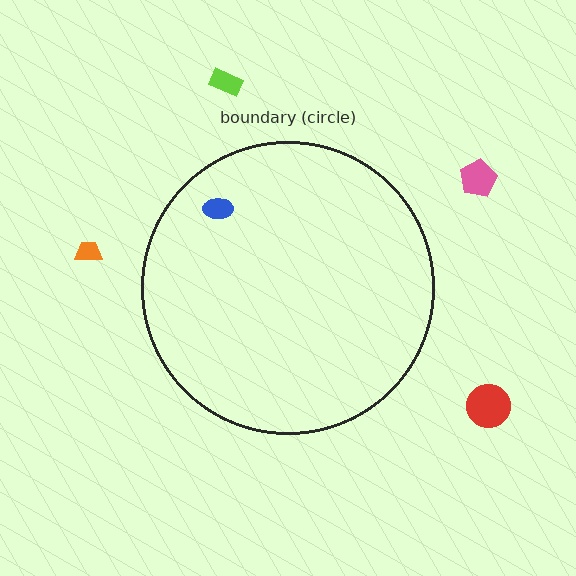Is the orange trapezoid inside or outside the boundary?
Outside.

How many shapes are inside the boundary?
1 inside, 4 outside.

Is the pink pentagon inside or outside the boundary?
Outside.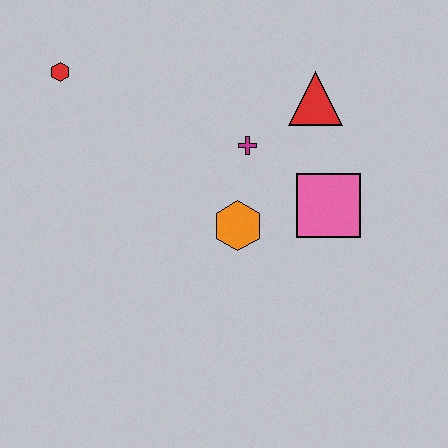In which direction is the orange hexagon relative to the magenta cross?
The orange hexagon is below the magenta cross.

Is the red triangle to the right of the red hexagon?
Yes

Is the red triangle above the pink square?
Yes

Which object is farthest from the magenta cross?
The red hexagon is farthest from the magenta cross.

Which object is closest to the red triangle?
The magenta cross is closest to the red triangle.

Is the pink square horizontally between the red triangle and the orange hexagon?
No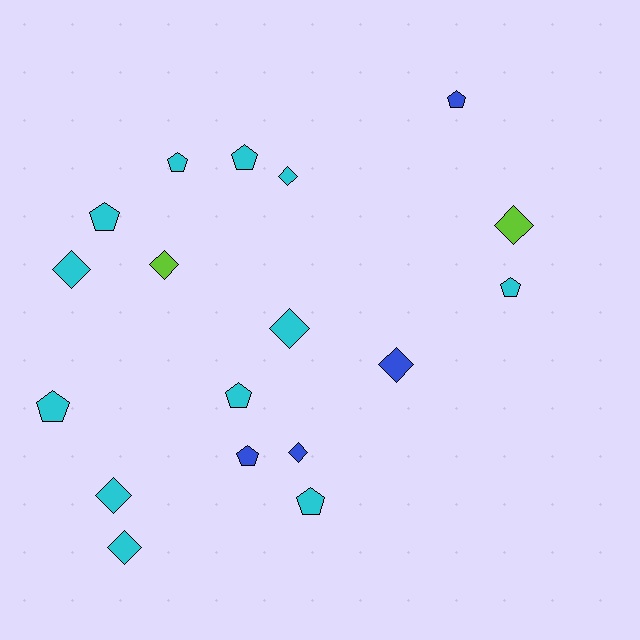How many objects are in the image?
There are 18 objects.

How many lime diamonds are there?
There are 2 lime diamonds.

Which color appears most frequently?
Cyan, with 12 objects.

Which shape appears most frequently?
Diamond, with 9 objects.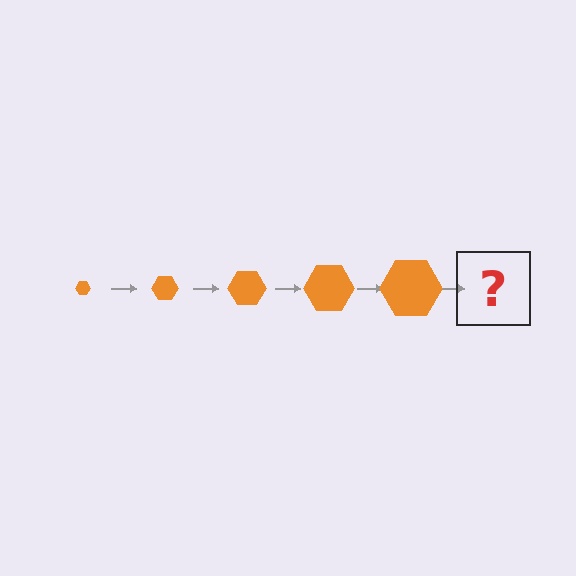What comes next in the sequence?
The next element should be an orange hexagon, larger than the previous one.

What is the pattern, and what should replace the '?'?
The pattern is that the hexagon gets progressively larger each step. The '?' should be an orange hexagon, larger than the previous one.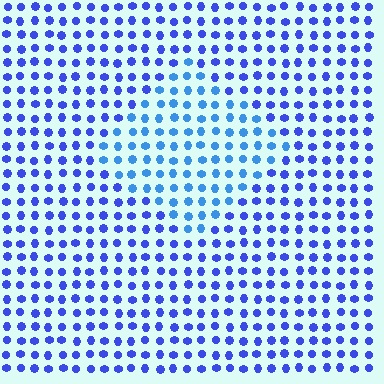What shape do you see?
I see a diamond.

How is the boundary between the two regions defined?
The boundary is defined purely by a slight shift in hue (about 26 degrees). Spacing, size, and orientation are identical on both sides.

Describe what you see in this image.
The image is filled with small blue elements in a uniform arrangement. A diamond-shaped region is visible where the elements are tinted to a slightly different hue, forming a subtle color boundary.